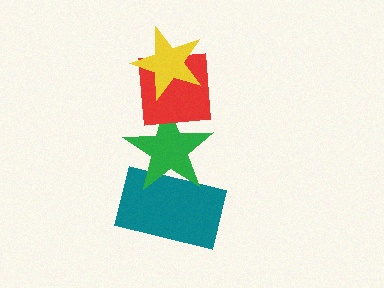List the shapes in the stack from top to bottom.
From top to bottom: the yellow star, the red square, the green star, the teal rectangle.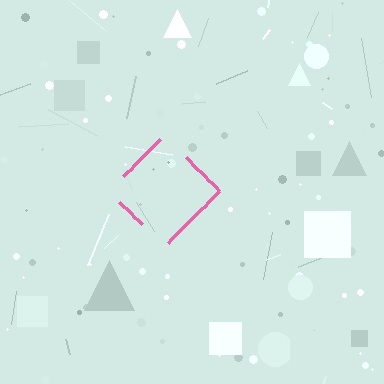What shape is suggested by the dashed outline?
The dashed outline suggests a diamond.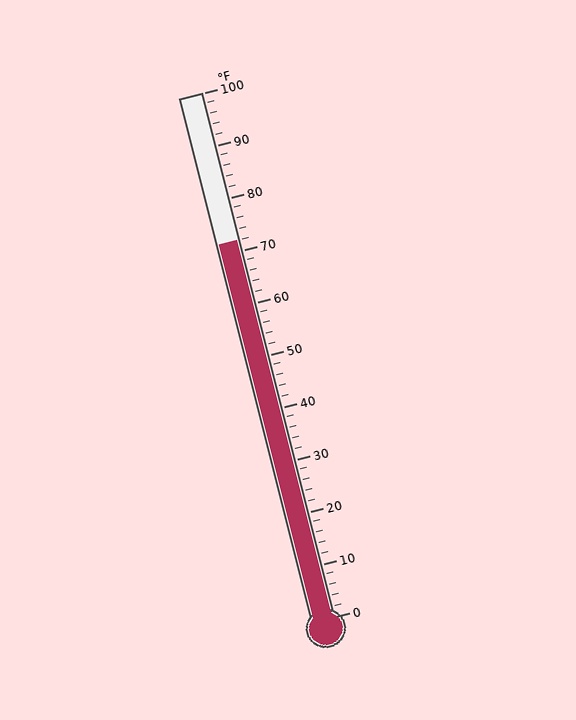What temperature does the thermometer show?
The thermometer shows approximately 72°F.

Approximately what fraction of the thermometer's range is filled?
The thermometer is filled to approximately 70% of its range.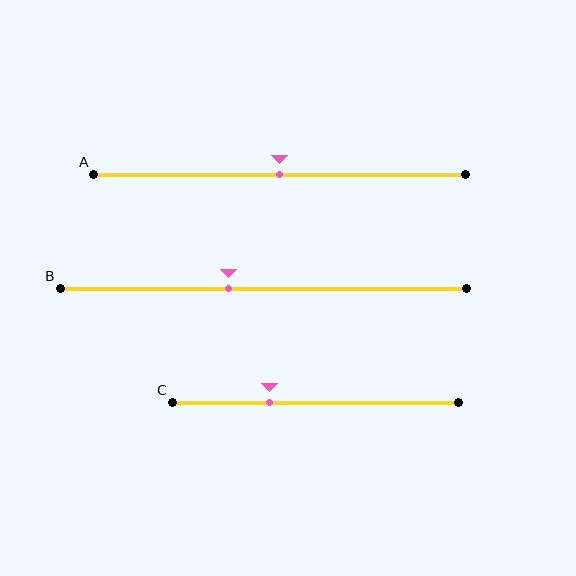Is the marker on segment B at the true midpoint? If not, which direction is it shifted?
No, the marker on segment B is shifted to the left by about 8% of the segment length.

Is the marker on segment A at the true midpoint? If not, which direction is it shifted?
Yes, the marker on segment A is at the true midpoint.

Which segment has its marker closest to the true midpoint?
Segment A has its marker closest to the true midpoint.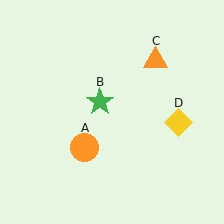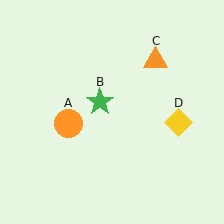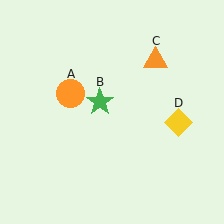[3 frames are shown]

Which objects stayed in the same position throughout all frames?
Green star (object B) and orange triangle (object C) and yellow diamond (object D) remained stationary.